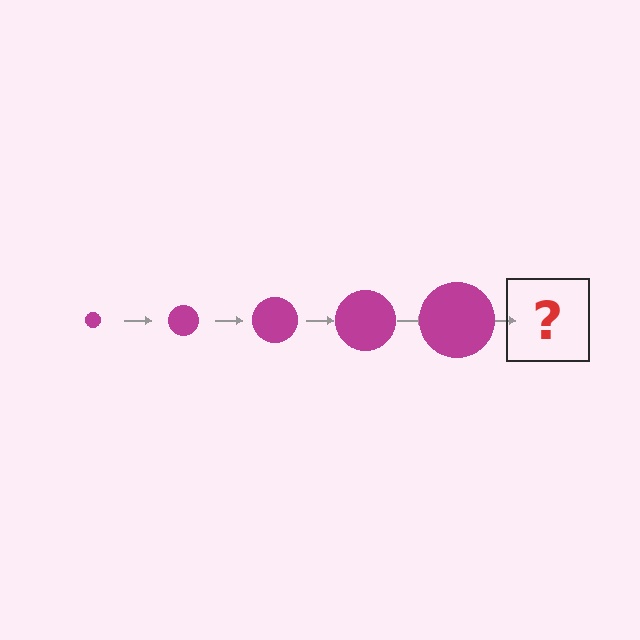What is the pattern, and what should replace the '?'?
The pattern is that the circle gets progressively larger each step. The '?' should be a magenta circle, larger than the previous one.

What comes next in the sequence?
The next element should be a magenta circle, larger than the previous one.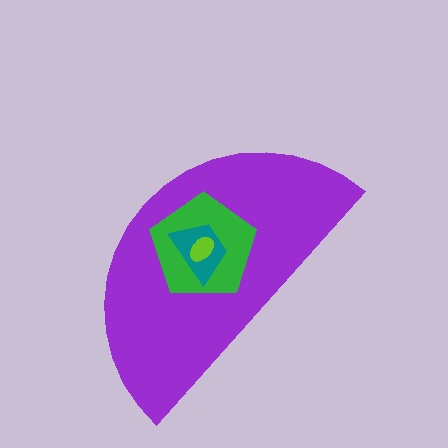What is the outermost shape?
The purple semicircle.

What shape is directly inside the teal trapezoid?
The lime ellipse.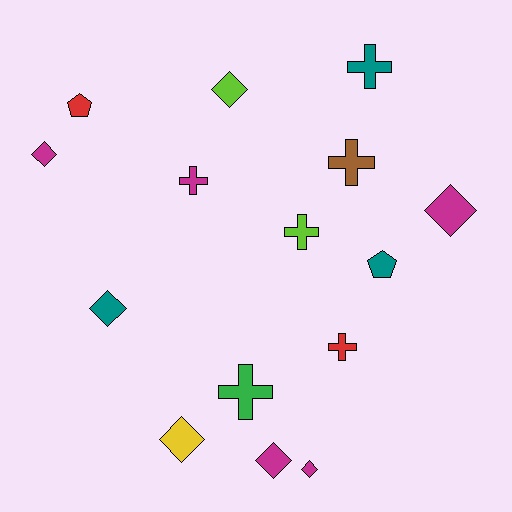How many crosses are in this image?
There are 6 crosses.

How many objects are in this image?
There are 15 objects.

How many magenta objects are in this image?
There are 5 magenta objects.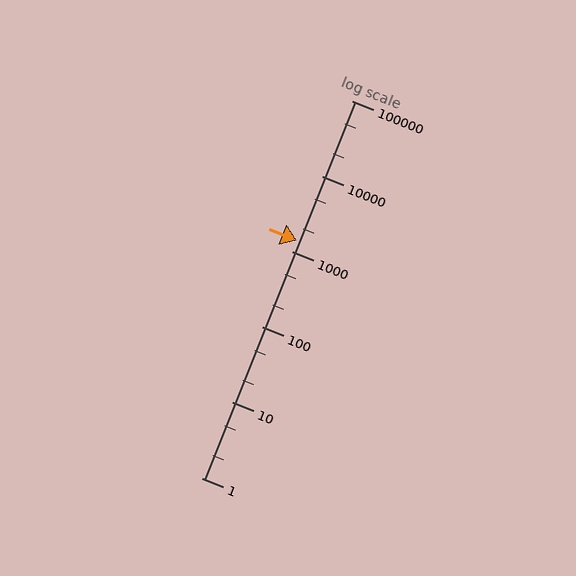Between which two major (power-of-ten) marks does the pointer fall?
The pointer is between 1000 and 10000.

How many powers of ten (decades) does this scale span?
The scale spans 5 decades, from 1 to 100000.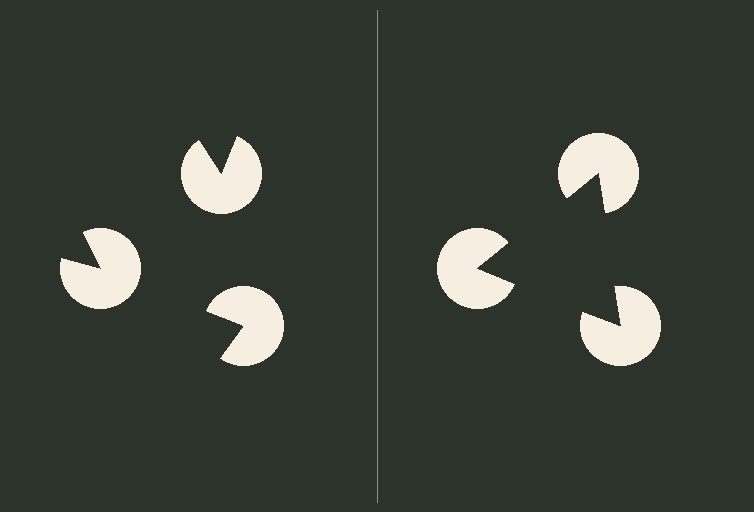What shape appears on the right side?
An illusory triangle.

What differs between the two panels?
The pac-man discs are positioned identically on both sides; only the wedge orientations differ. On the right they align to a triangle; on the left they are misaligned.